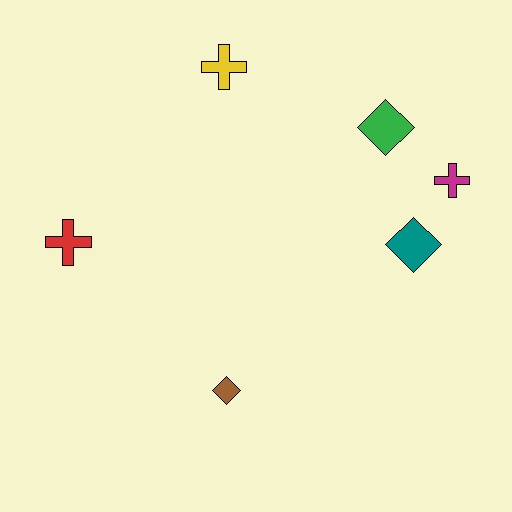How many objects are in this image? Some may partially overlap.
There are 6 objects.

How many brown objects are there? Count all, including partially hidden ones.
There is 1 brown object.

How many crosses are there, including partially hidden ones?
There are 3 crosses.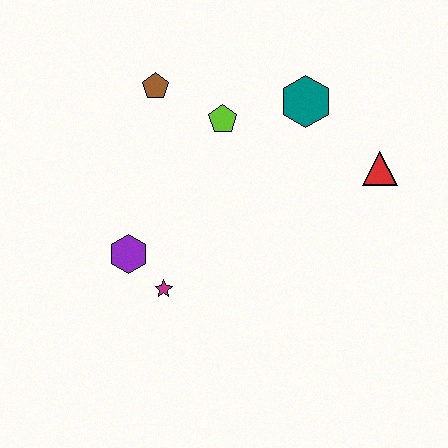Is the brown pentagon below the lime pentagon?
No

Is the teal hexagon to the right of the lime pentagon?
Yes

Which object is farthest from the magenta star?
The red triangle is farthest from the magenta star.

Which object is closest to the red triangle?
The teal hexagon is closest to the red triangle.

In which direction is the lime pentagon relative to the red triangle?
The lime pentagon is to the left of the red triangle.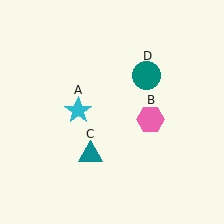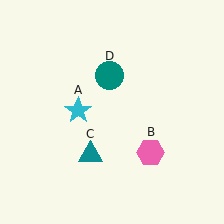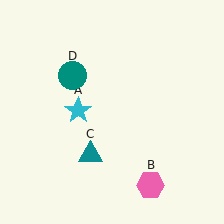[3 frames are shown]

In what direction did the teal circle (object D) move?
The teal circle (object D) moved left.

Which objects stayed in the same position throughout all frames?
Cyan star (object A) and teal triangle (object C) remained stationary.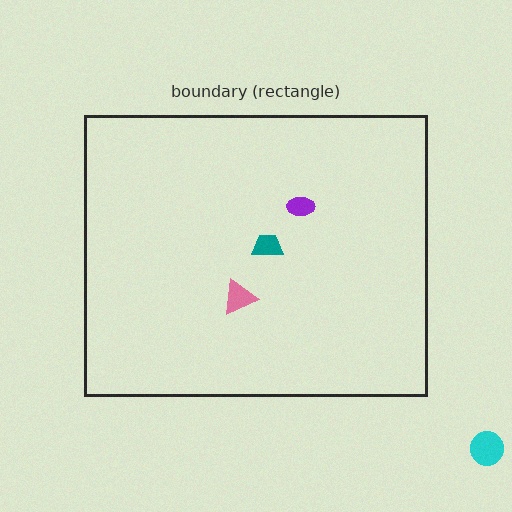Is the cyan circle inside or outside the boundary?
Outside.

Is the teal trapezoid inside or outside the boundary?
Inside.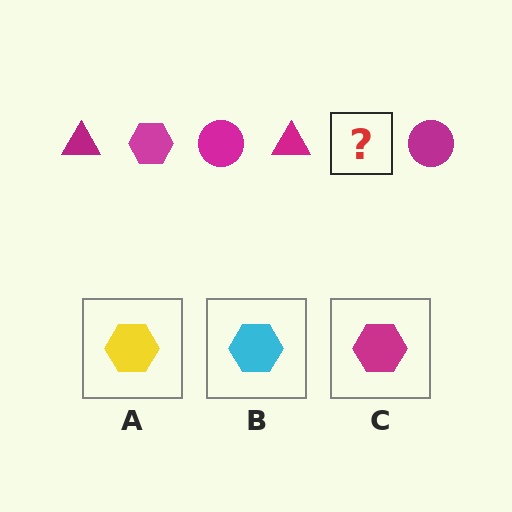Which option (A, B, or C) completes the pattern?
C.